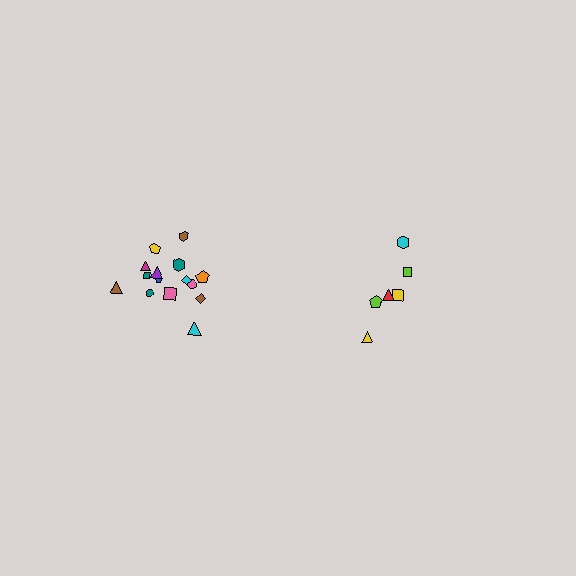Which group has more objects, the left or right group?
The left group.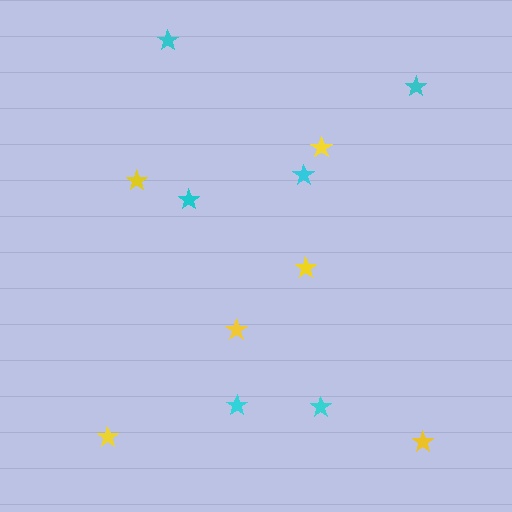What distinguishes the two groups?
There are 2 groups: one group of cyan stars (6) and one group of yellow stars (6).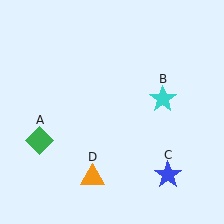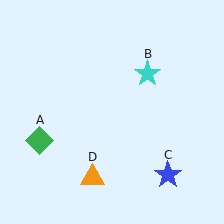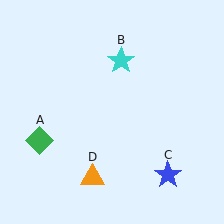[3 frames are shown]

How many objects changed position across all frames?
1 object changed position: cyan star (object B).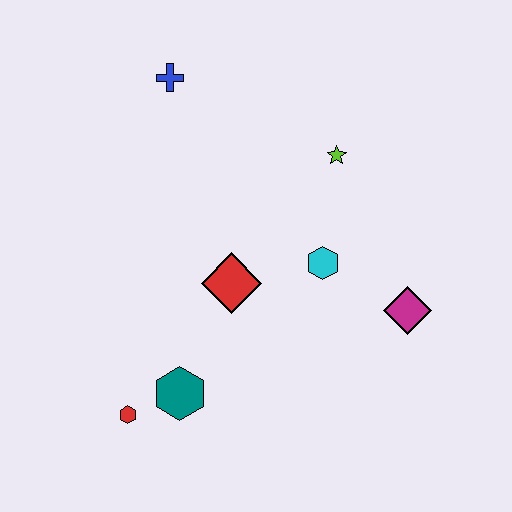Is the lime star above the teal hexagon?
Yes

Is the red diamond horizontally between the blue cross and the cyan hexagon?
Yes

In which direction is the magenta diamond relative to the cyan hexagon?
The magenta diamond is to the right of the cyan hexagon.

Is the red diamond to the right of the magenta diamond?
No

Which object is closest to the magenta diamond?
The cyan hexagon is closest to the magenta diamond.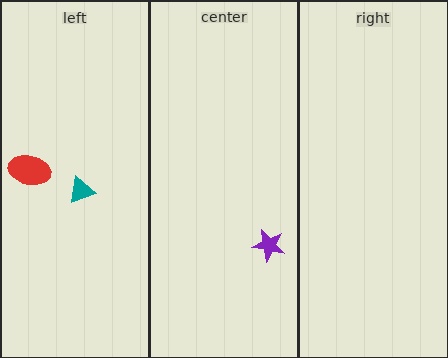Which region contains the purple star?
The center region.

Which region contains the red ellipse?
The left region.